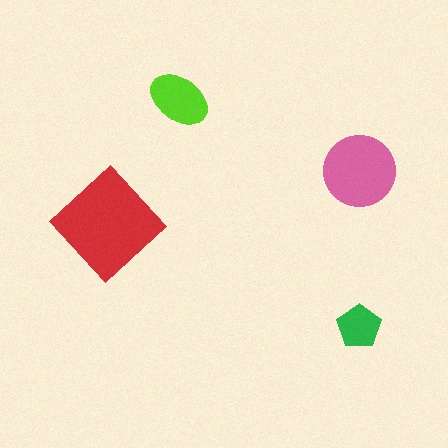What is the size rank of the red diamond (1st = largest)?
1st.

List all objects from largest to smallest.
The red diamond, the pink circle, the lime ellipse, the green pentagon.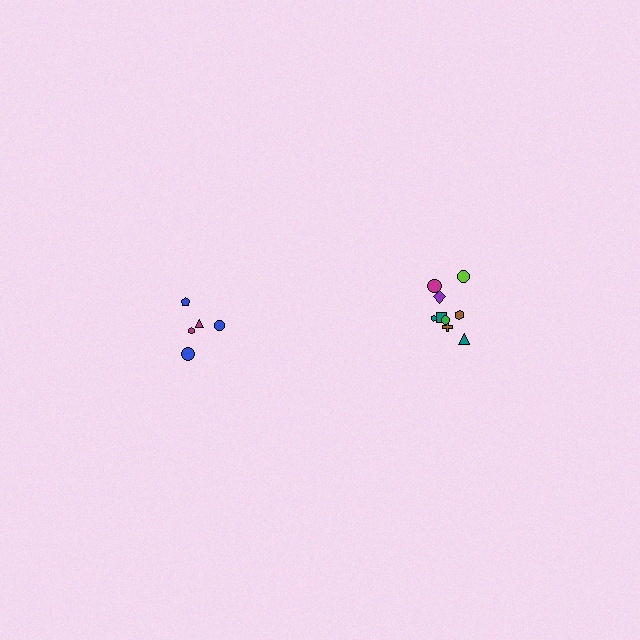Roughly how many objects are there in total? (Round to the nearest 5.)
Roughly 15 objects in total.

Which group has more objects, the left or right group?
The right group.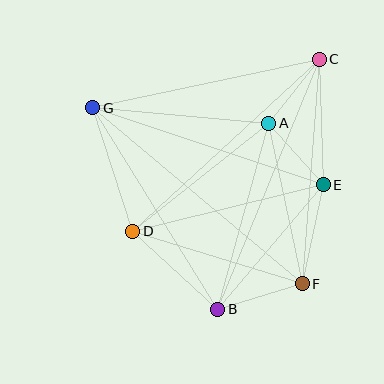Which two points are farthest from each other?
Points F and G are farthest from each other.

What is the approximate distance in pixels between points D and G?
The distance between D and G is approximately 130 pixels.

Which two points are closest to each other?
Points A and C are closest to each other.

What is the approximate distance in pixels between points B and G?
The distance between B and G is approximately 237 pixels.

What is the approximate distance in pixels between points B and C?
The distance between B and C is approximately 270 pixels.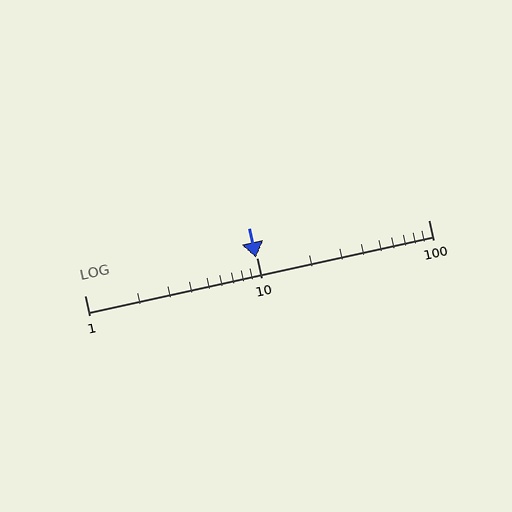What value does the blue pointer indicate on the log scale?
The pointer indicates approximately 9.9.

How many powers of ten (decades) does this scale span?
The scale spans 2 decades, from 1 to 100.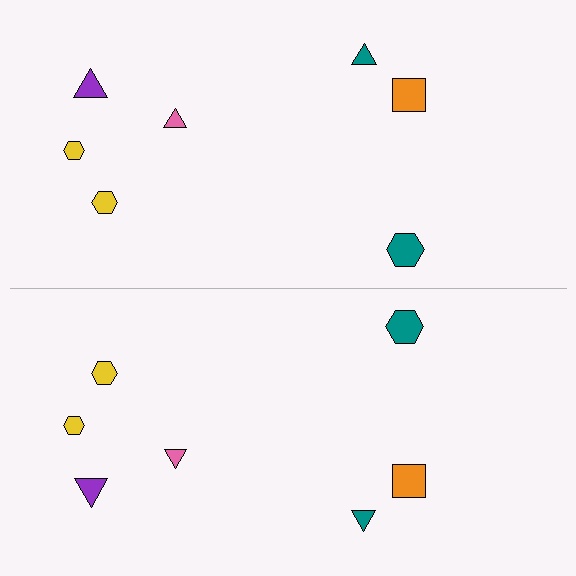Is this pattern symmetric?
Yes, this pattern has bilateral (reflection) symmetry.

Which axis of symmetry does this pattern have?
The pattern has a horizontal axis of symmetry running through the center of the image.